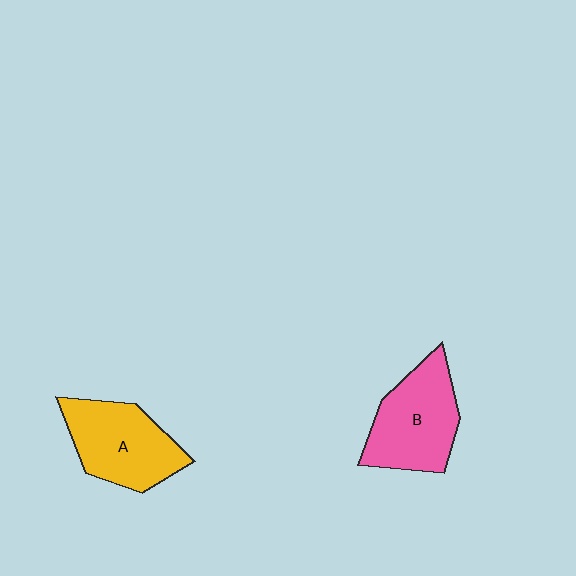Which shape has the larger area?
Shape B (pink).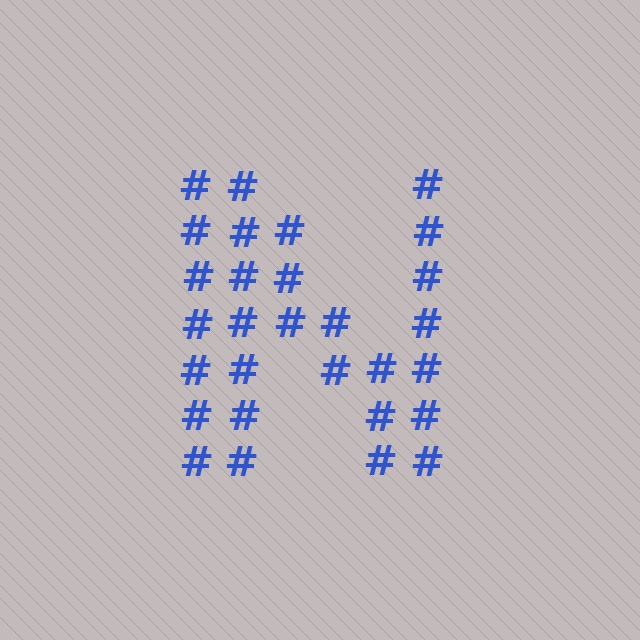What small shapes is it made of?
It is made of small hash symbols.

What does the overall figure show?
The overall figure shows the letter N.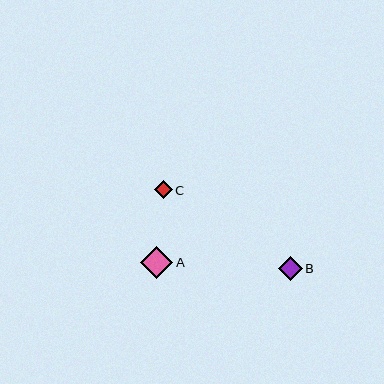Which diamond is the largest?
Diamond A is the largest with a size of approximately 32 pixels.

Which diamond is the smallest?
Diamond C is the smallest with a size of approximately 17 pixels.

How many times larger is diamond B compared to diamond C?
Diamond B is approximately 1.4 times the size of diamond C.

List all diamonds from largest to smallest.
From largest to smallest: A, B, C.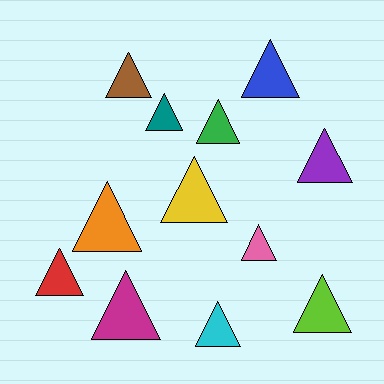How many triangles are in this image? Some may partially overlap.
There are 12 triangles.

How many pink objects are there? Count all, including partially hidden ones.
There is 1 pink object.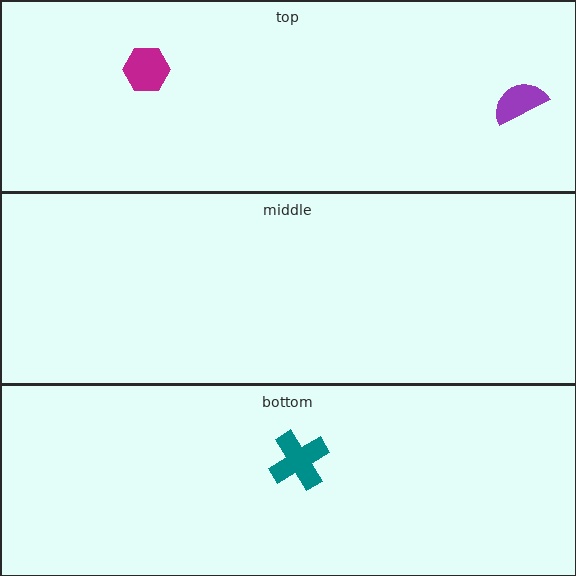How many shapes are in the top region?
2.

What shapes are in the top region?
The purple semicircle, the magenta hexagon.